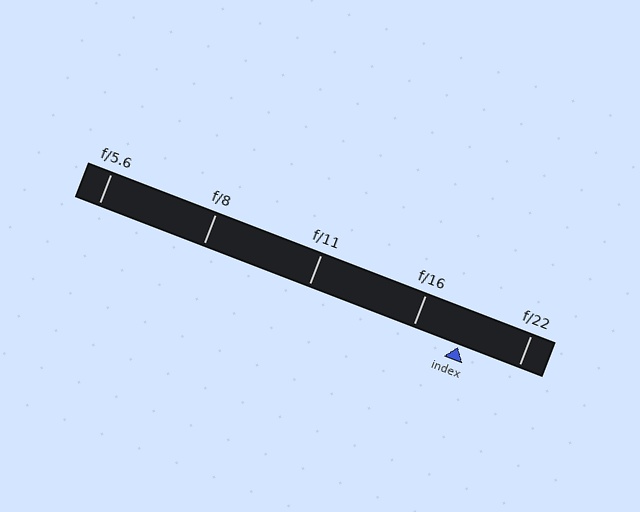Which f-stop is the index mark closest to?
The index mark is closest to f/16.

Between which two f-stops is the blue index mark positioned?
The index mark is between f/16 and f/22.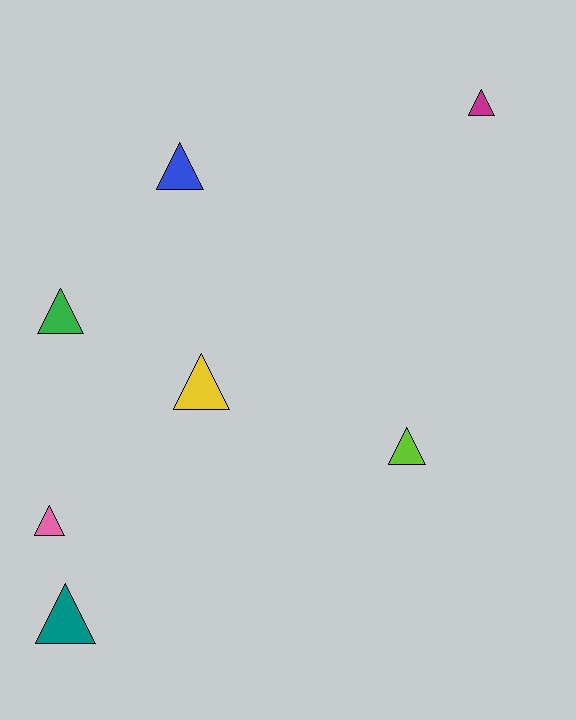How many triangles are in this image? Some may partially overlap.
There are 7 triangles.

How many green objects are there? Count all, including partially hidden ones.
There is 1 green object.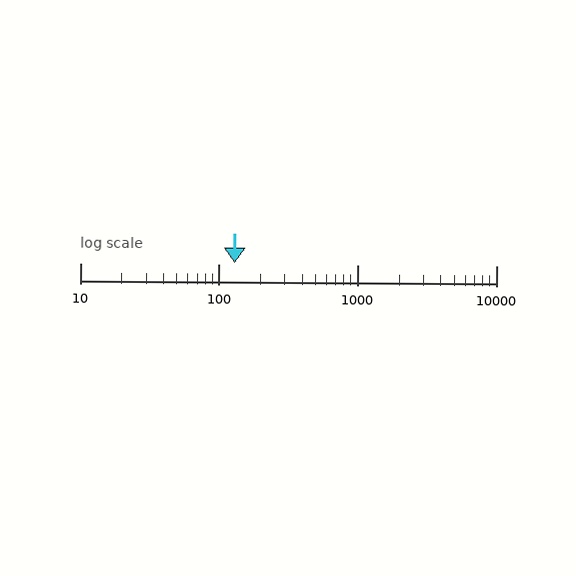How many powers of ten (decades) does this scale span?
The scale spans 3 decades, from 10 to 10000.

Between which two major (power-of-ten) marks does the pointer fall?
The pointer is between 100 and 1000.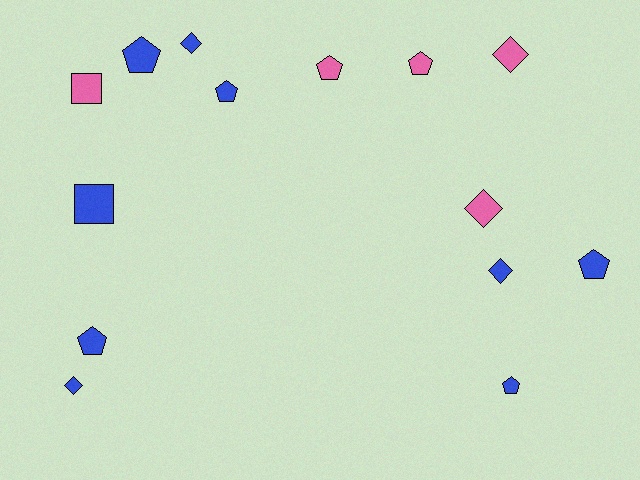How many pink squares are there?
There is 1 pink square.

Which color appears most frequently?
Blue, with 9 objects.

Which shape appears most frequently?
Pentagon, with 7 objects.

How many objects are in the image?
There are 14 objects.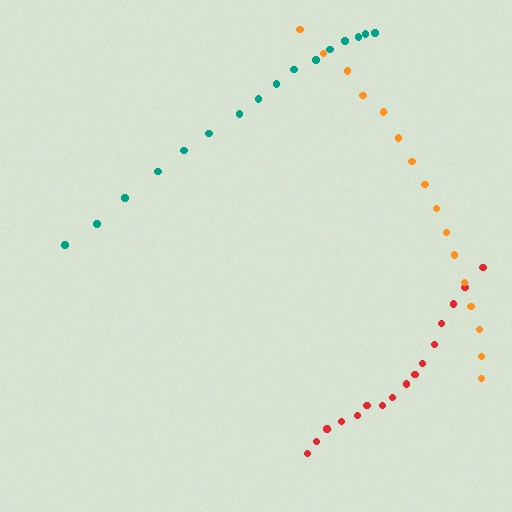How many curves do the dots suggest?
There are 3 distinct paths.